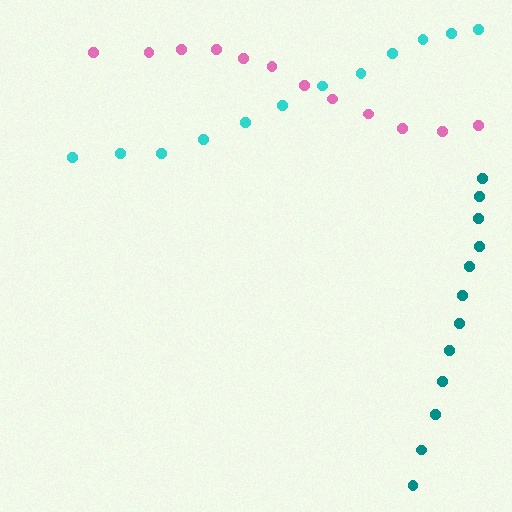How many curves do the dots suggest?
There are 3 distinct paths.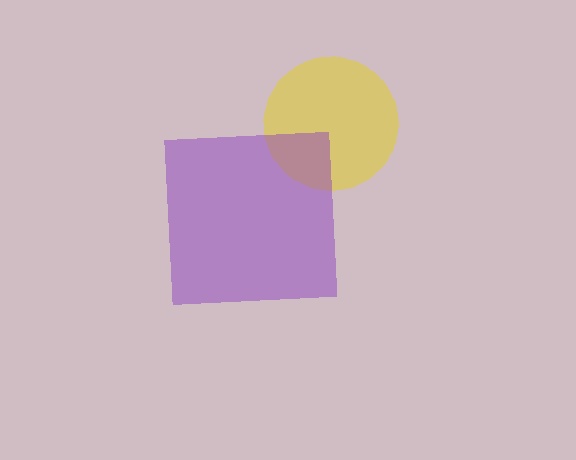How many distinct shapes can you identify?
There are 2 distinct shapes: a yellow circle, a purple square.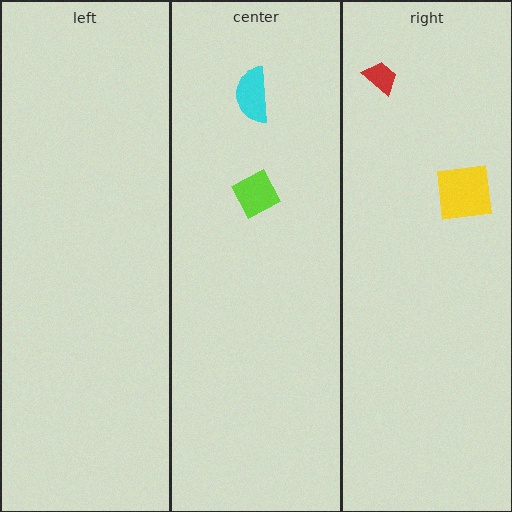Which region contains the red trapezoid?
The right region.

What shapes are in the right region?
The yellow square, the red trapezoid.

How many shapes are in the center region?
2.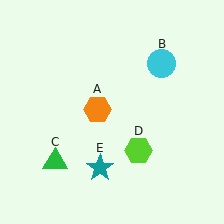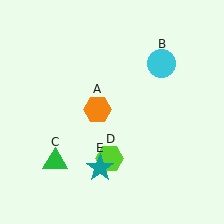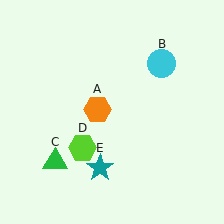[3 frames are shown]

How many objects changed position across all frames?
1 object changed position: lime hexagon (object D).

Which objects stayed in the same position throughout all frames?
Orange hexagon (object A) and cyan circle (object B) and green triangle (object C) and teal star (object E) remained stationary.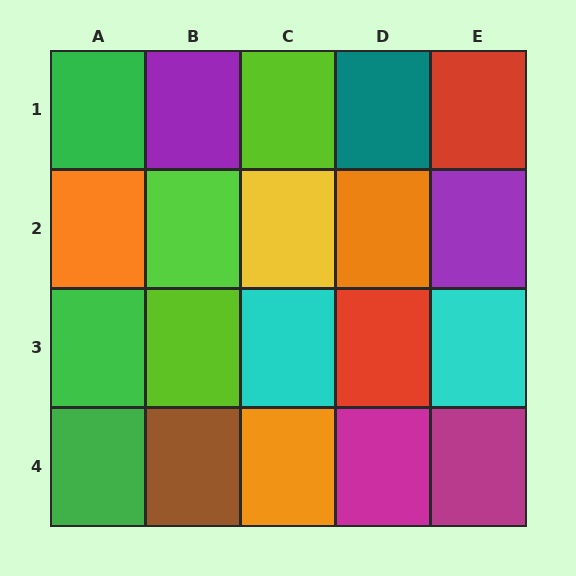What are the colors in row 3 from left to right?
Green, lime, cyan, red, cyan.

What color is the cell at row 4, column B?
Brown.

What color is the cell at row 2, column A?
Orange.